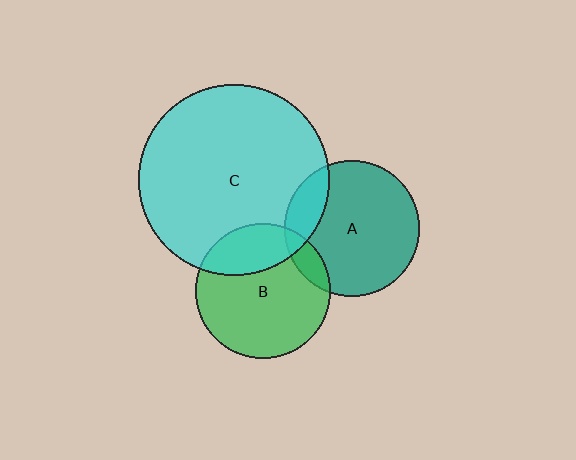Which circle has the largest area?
Circle C (cyan).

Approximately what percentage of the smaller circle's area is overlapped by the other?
Approximately 15%.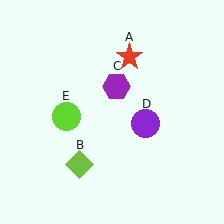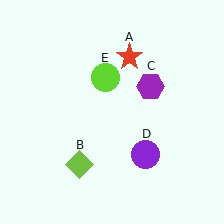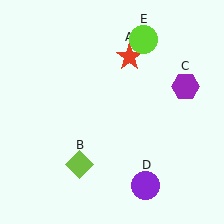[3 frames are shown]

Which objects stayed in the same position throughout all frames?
Red star (object A) and lime diamond (object B) remained stationary.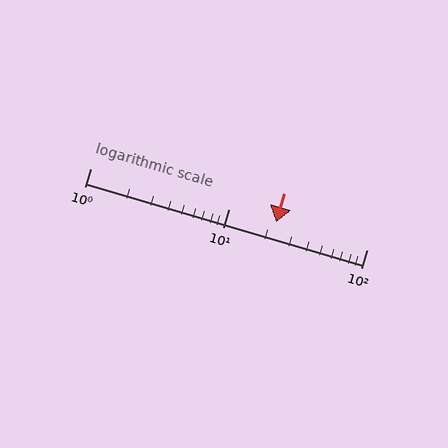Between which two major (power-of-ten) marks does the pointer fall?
The pointer is between 10 and 100.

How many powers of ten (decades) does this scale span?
The scale spans 2 decades, from 1 to 100.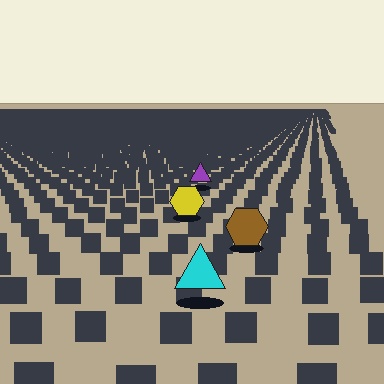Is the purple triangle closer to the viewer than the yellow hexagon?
No. The yellow hexagon is closer — you can tell from the texture gradient: the ground texture is coarser near it.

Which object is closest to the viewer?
The cyan triangle is closest. The texture marks near it are larger and more spread out.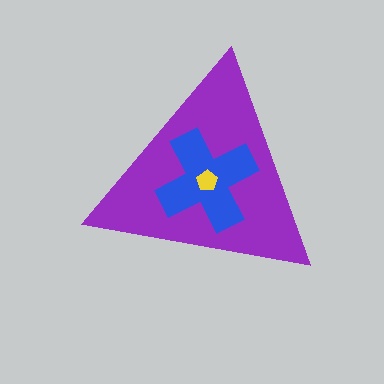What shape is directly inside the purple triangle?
The blue cross.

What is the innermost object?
The yellow pentagon.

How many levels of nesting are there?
3.